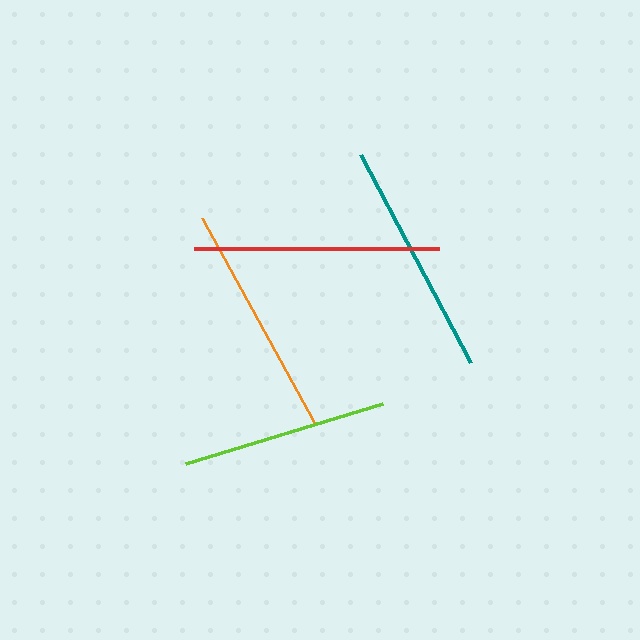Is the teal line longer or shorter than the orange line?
The teal line is longer than the orange line.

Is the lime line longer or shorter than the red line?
The red line is longer than the lime line.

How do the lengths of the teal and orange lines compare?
The teal and orange lines are approximately the same length.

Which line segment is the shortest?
The lime line is the shortest at approximately 206 pixels.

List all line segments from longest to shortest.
From longest to shortest: red, teal, orange, lime.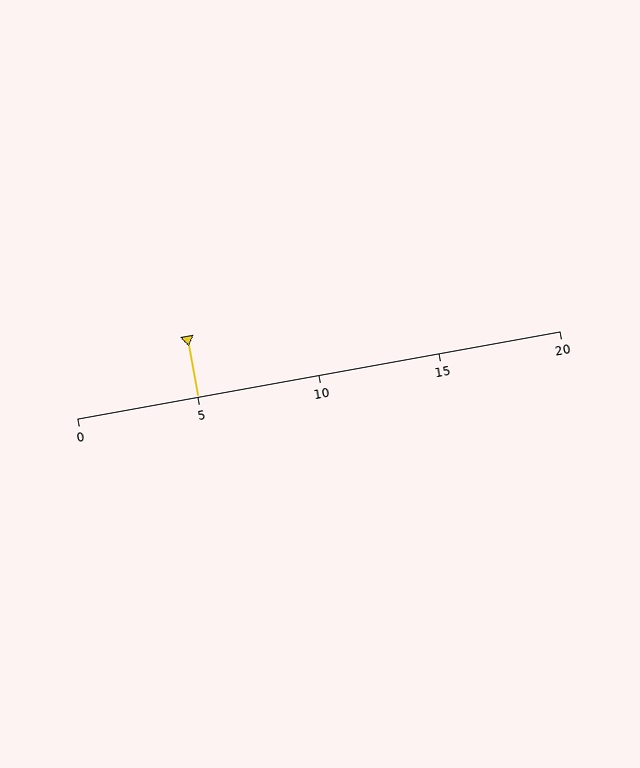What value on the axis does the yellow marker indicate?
The marker indicates approximately 5.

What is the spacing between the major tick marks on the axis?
The major ticks are spaced 5 apart.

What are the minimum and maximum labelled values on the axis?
The axis runs from 0 to 20.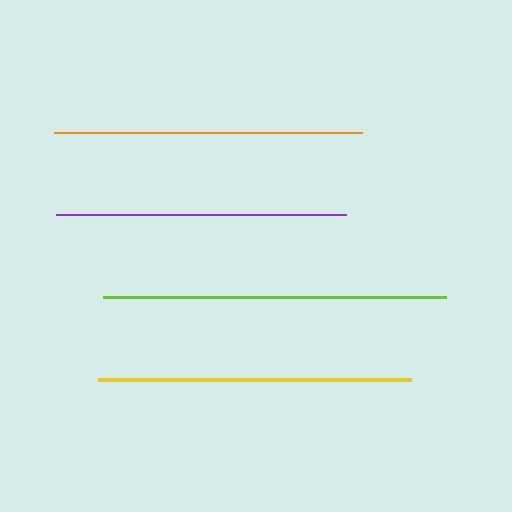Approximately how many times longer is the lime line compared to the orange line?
The lime line is approximately 1.1 times the length of the orange line.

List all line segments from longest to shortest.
From longest to shortest: lime, yellow, orange, purple.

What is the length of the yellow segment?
The yellow segment is approximately 313 pixels long.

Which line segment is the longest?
The lime line is the longest at approximately 343 pixels.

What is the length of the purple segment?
The purple segment is approximately 290 pixels long.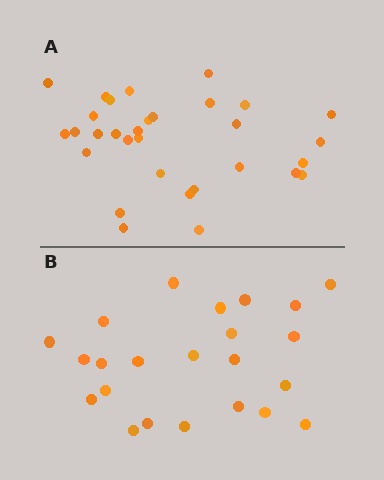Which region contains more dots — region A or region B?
Region A (the top region) has more dots.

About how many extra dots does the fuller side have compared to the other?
Region A has roughly 8 or so more dots than region B.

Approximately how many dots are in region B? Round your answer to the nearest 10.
About 20 dots. (The exact count is 23, which rounds to 20.)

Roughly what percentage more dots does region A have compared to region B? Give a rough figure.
About 35% more.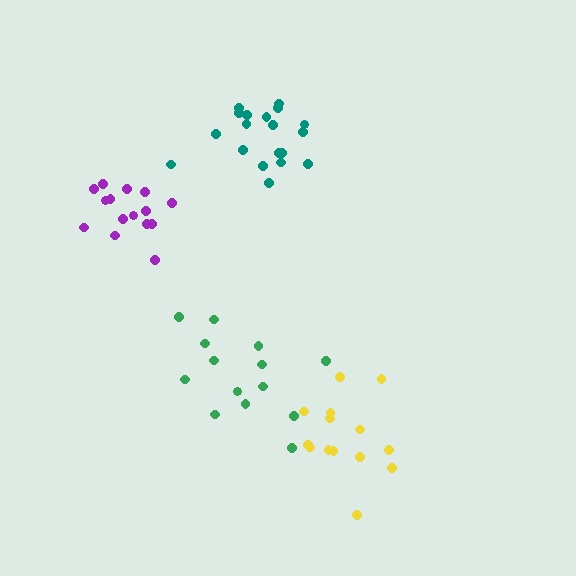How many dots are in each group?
Group 1: 15 dots, Group 2: 14 dots, Group 3: 14 dots, Group 4: 19 dots (62 total).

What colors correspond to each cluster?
The clusters are colored: purple, green, yellow, teal.